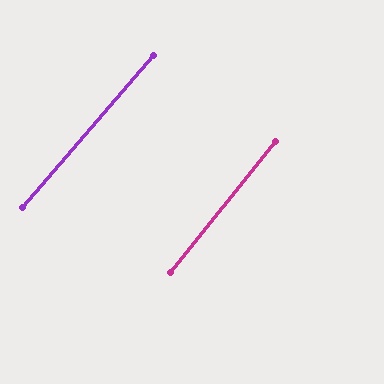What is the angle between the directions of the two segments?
Approximately 2 degrees.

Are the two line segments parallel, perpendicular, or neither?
Parallel — their directions differ by only 1.7°.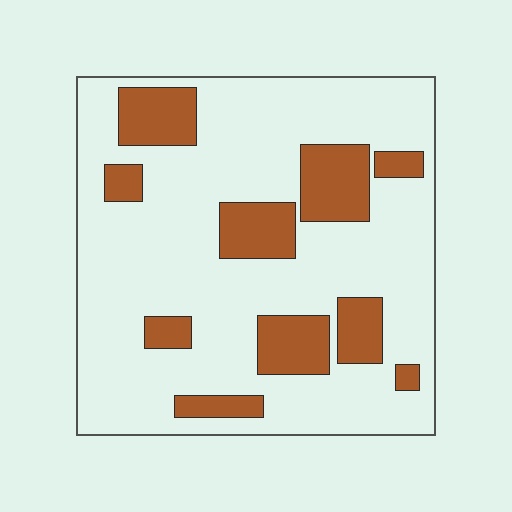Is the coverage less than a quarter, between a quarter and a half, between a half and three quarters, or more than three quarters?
Less than a quarter.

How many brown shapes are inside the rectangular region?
10.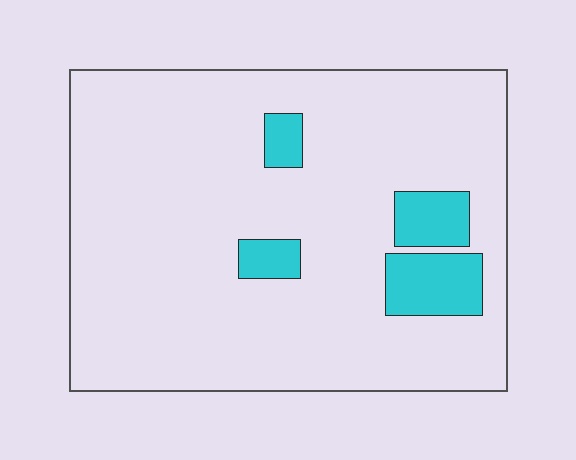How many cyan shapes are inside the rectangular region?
4.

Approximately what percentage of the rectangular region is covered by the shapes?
Approximately 10%.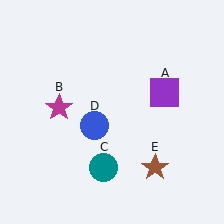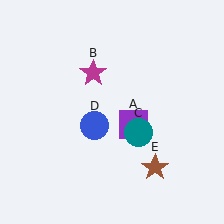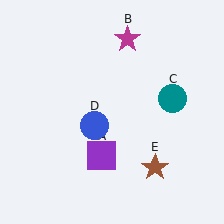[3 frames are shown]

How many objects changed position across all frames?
3 objects changed position: purple square (object A), magenta star (object B), teal circle (object C).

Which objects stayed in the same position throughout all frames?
Blue circle (object D) and brown star (object E) remained stationary.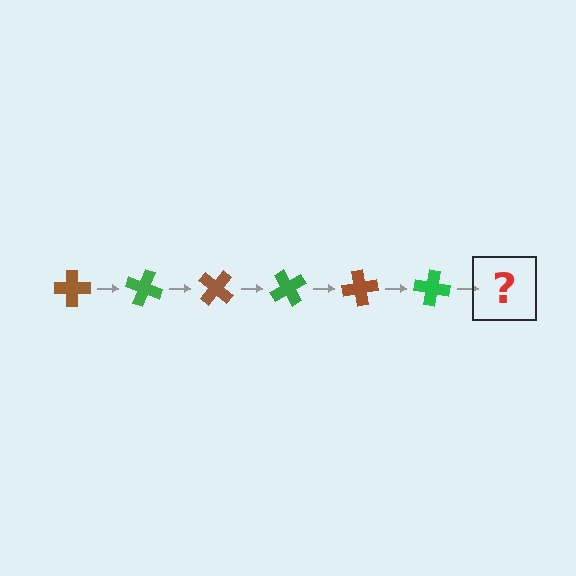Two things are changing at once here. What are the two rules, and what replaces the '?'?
The two rules are that it rotates 20 degrees each step and the color cycles through brown and green. The '?' should be a brown cross, rotated 120 degrees from the start.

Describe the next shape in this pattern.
It should be a brown cross, rotated 120 degrees from the start.